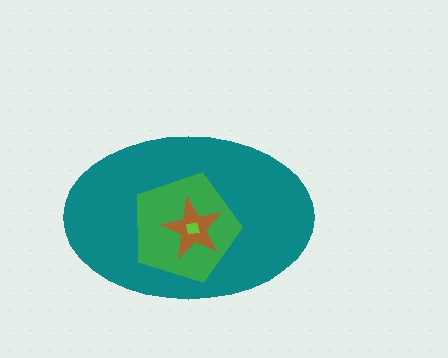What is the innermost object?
The lime square.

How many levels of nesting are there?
4.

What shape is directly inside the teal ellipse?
The green pentagon.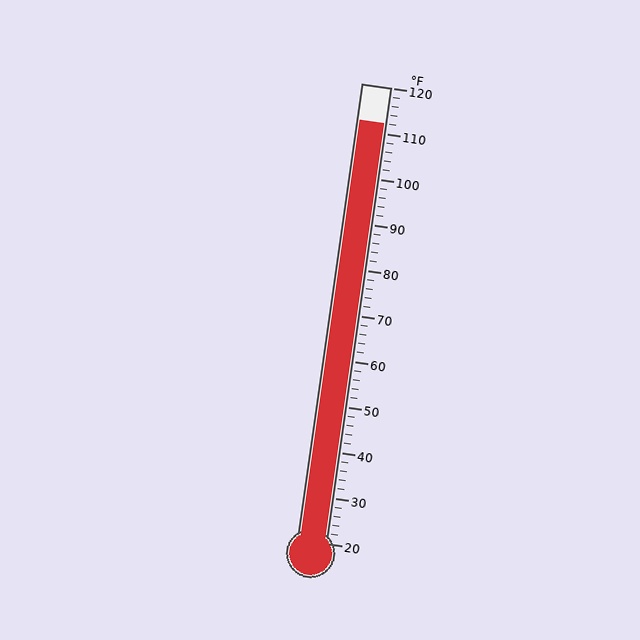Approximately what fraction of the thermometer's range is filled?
The thermometer is filled to approximately 90% of its range.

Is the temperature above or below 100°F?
The temperature is above 100°F.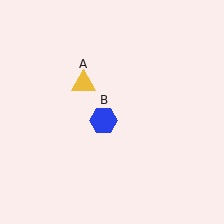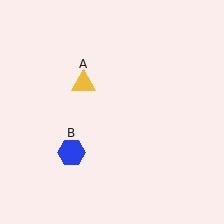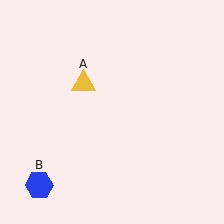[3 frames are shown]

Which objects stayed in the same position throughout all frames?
Yellow triangle (object A) remained stationary.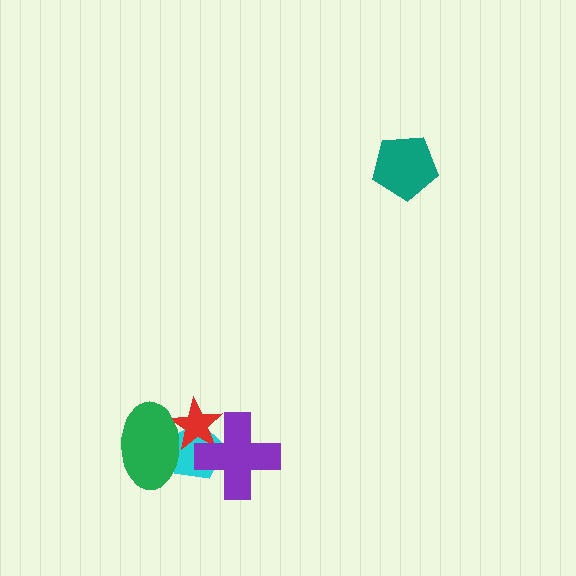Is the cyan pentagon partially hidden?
Yes, it is partially covered by another shape.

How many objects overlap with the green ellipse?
2 objects overlap with the green ellipse.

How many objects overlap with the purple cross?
2 objects overlap with the purple cross.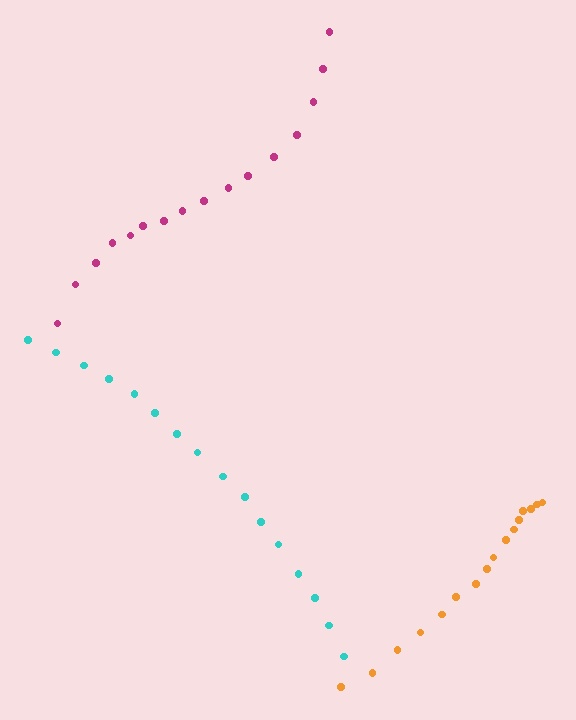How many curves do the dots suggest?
There are 3 distinct paths.